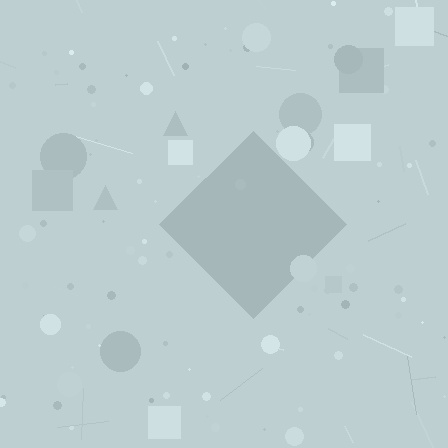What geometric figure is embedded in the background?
A diamond is embedded in the background.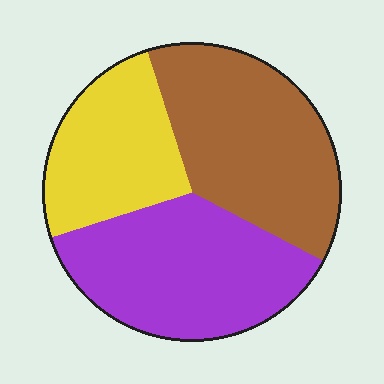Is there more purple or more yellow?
Purple.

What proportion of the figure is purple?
Purple takes up about three eighths (3/8) of the figure.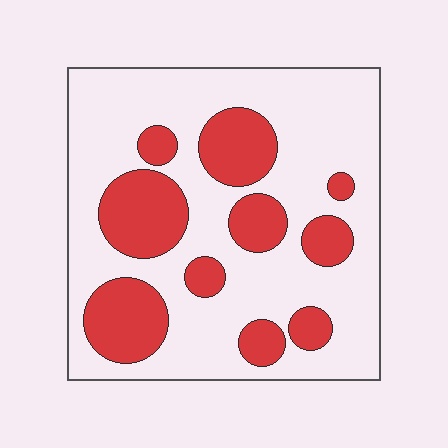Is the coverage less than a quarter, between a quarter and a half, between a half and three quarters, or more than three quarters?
Between a quarter and a half.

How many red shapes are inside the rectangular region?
10.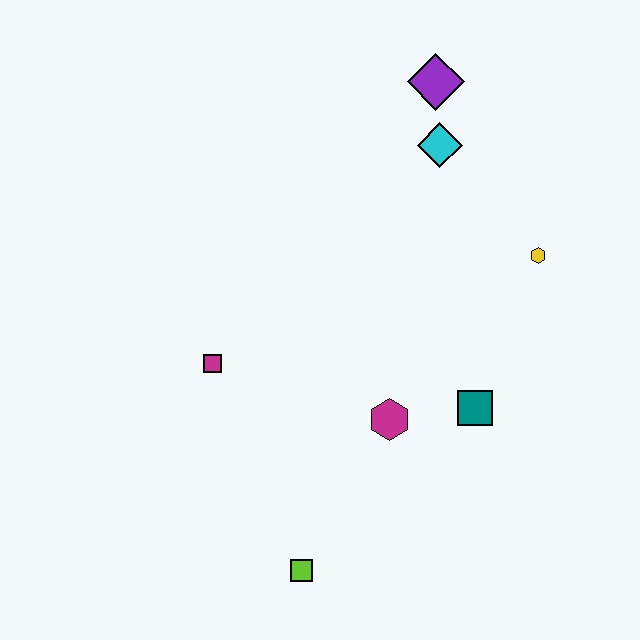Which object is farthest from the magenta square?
The purple diamond is farthest from the magenta square.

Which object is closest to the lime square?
The magenta hexagon is closest to the lime square.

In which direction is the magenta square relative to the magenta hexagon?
The magenta square is to the left of the magenta hexagon.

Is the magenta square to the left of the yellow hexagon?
Yes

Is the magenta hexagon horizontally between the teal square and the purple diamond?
No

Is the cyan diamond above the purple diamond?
No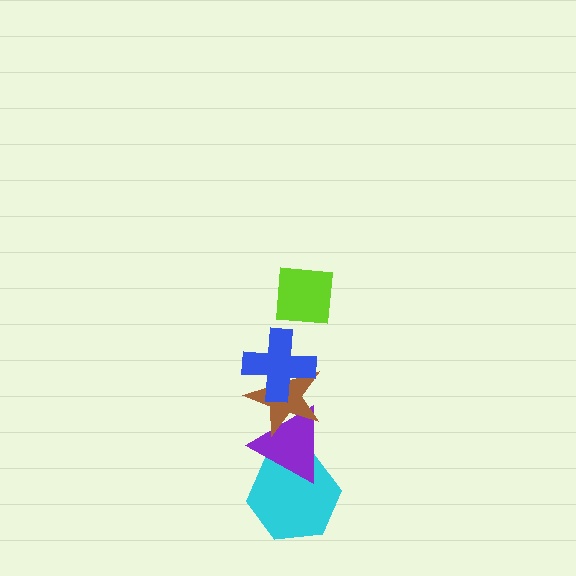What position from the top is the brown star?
The brown star is 3rd from the top.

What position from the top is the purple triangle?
The purple triangle is 4th from the top.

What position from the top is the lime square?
The lime square is 1st from the top.